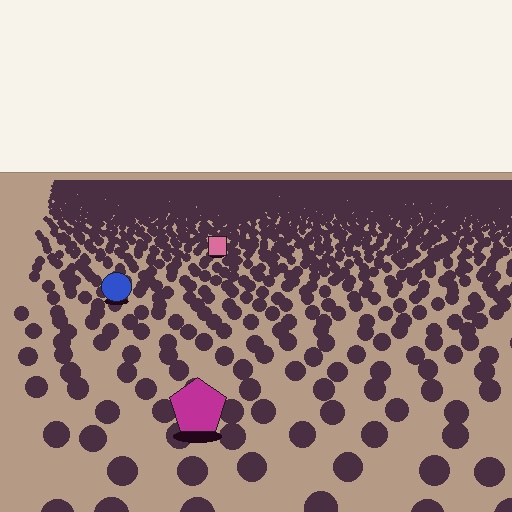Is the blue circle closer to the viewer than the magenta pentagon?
No. The magenta pentagon is closer — you can tell from the texture gradient: the ground texture is coarser near it.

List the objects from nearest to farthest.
From nearest to farthest: the magenta pentagon, the blue circle, the pink square.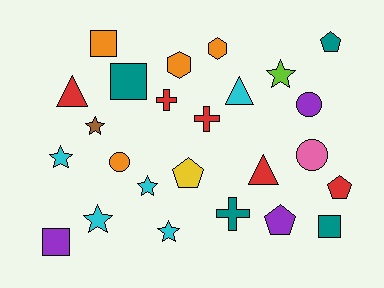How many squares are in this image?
There are 4 squares.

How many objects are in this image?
There are 25 objects.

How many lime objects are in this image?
There is 1 lime object.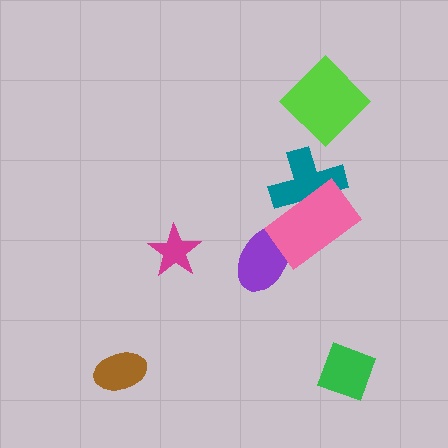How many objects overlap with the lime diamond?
0 objects overlap with the lime diamond.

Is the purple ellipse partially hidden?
Yes, it is partially covered by another shape.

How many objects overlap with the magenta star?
0 objects overlap with the magenta star.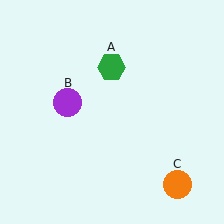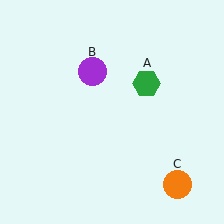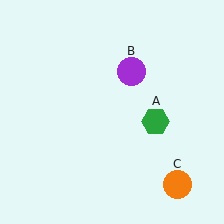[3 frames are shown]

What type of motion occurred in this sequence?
The green hexagon (object A), purple circle (object B) rotated clockwise around the center of the scene.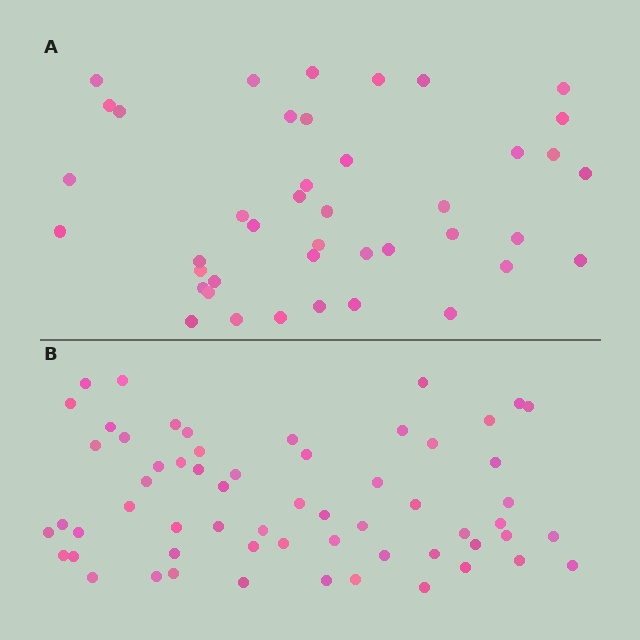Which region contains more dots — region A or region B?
Region B (the bottom region) has more dots.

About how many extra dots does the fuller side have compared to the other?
Region B has approximately 20 more dots than region A.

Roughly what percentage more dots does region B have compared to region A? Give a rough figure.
About 45% more.